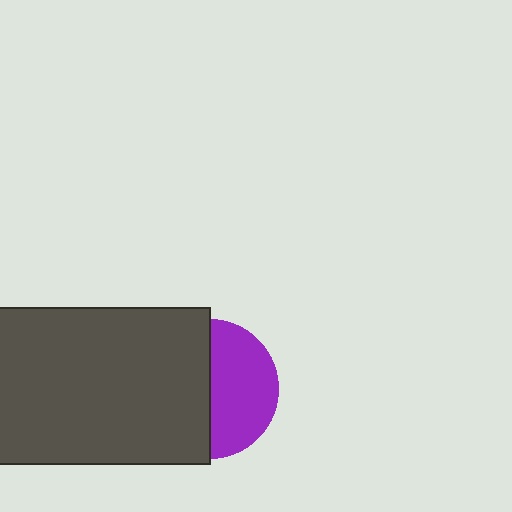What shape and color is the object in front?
The object in front is a dark gray rectangle.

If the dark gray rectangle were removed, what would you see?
You would see the complete purple circle.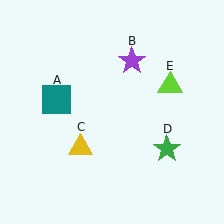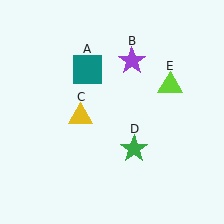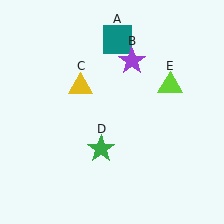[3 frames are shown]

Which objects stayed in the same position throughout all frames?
Purple star (object B) and lime triangle (object E) remained stationary.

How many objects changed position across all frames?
3 objects changed position: teal square (object A), yellow triangle (object C), green star (object D).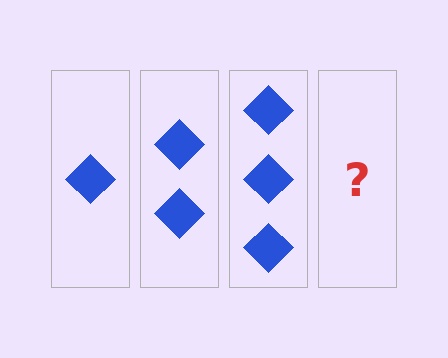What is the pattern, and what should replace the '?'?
The pattern is that each step adds one more diamond. The '?' should be 4 diamonds.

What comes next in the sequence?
The next element should be 4 diamonds.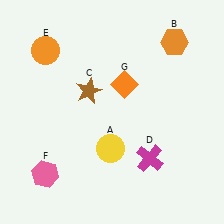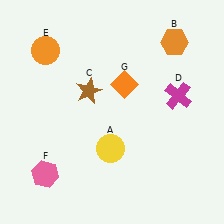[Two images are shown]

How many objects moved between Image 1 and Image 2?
1 object moved between the two images.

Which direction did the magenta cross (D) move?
The magenta cross (D) moved up.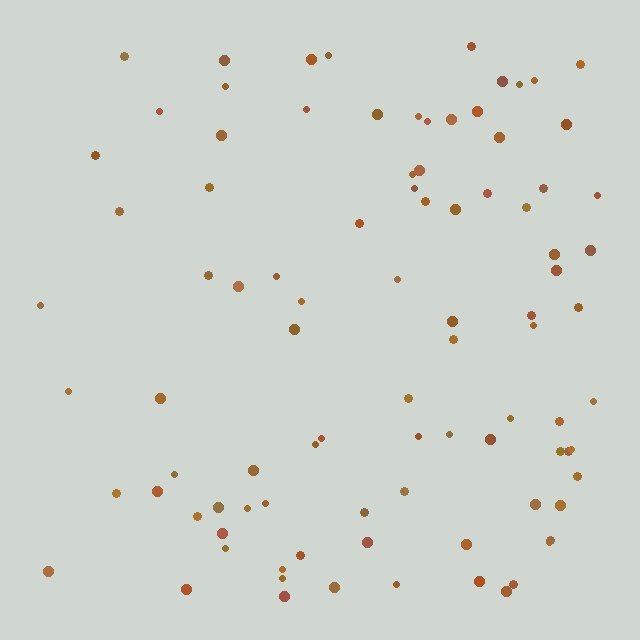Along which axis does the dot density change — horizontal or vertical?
Horizontal.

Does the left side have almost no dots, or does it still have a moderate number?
Still a moderate number, just noticeably fewer than the right.